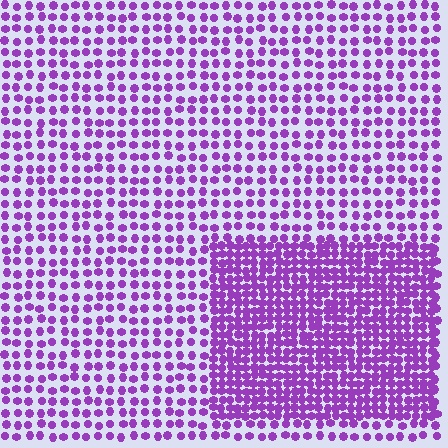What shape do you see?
I see a rectangle.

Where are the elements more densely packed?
The elements are more densely packed inside the rectangle boundary.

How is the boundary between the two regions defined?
The boundary is defined by a change in element density (approximately 2.1x ratio). All elements are the same color, size, and shape.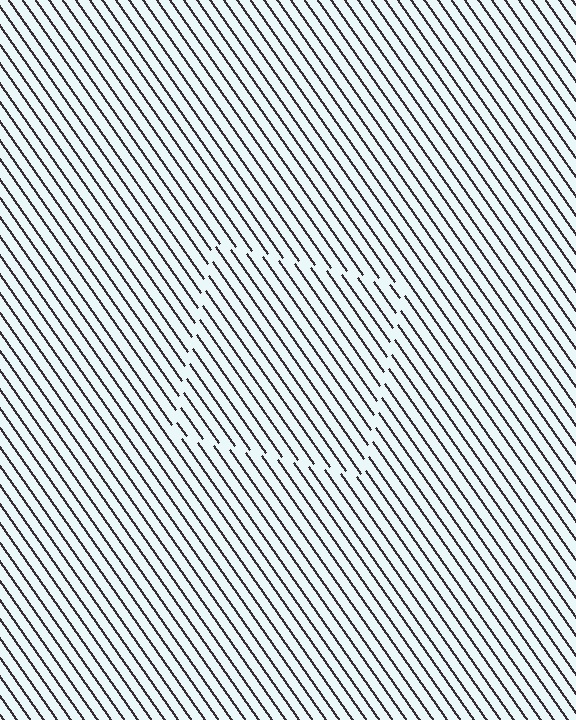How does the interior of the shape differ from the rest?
The interior of the shape contains the same grating, shifted by half a period — the contour is defined by the phase discontinuity where line-ends from the inner and outer gratings abut.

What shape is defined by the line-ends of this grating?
An illusory square. The interior of the shape contains the same grating, shifted by half a period — the contour is defined by the phase discontinuity where line-ends from the inner and outer gratings abut.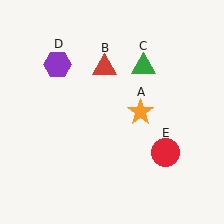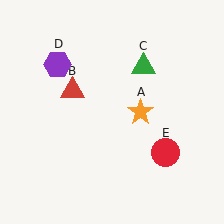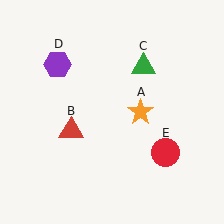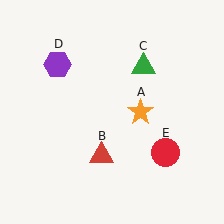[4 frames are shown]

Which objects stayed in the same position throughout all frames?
Orange star (object A) and green triangle (object C) and purple hexagon (object D) and red circle (object E) remained stationary.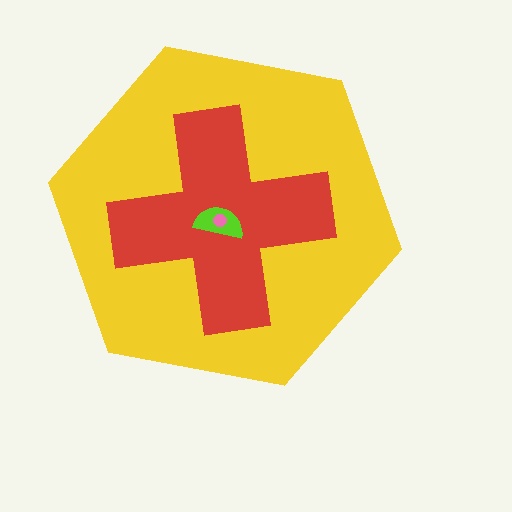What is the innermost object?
The pink circle.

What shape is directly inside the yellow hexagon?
The red cross.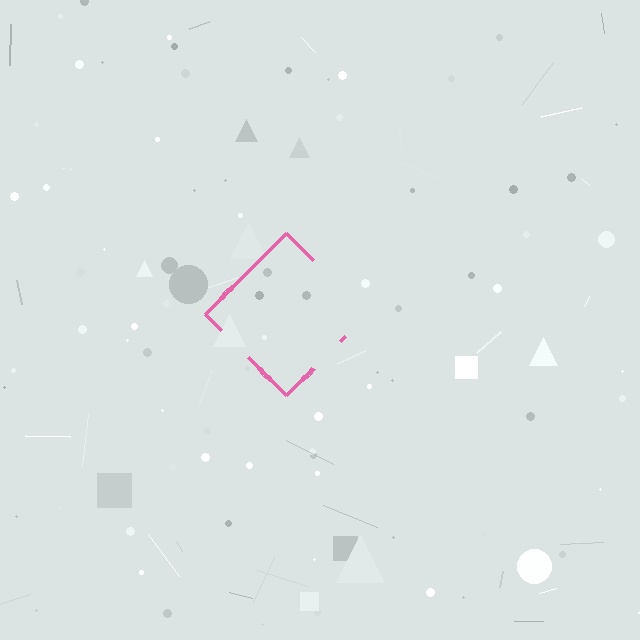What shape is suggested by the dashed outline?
The dashed outline suggests a diamond.